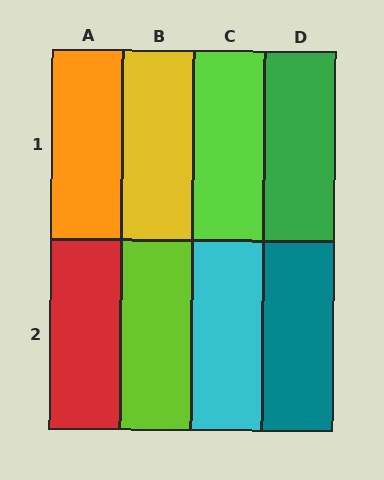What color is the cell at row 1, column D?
Green.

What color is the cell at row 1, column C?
Lime.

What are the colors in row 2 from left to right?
Red, lime, cyan, teal.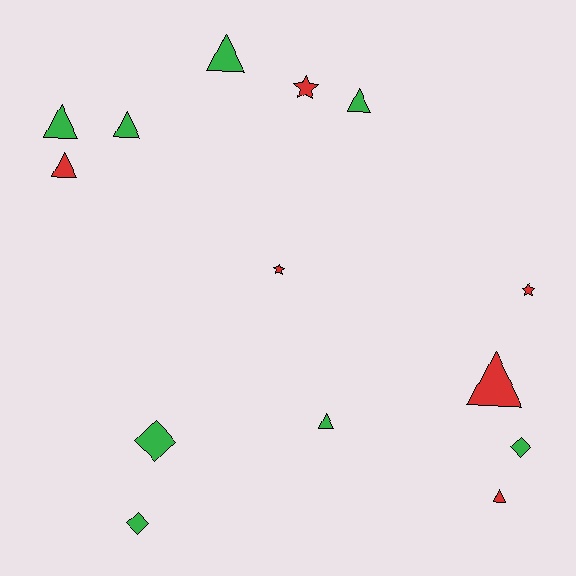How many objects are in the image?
There are 14 objects.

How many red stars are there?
There are 3 red stars.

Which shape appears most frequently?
Triangle, with 8 objects.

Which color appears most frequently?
Green, with 8 objects.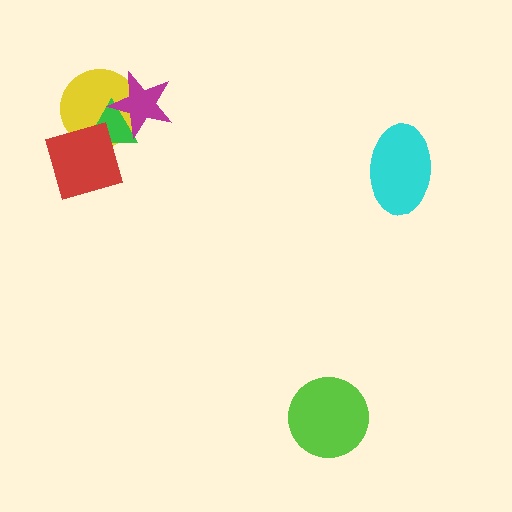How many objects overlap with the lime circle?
0 objects overlap with the lime circle.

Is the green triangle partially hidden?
Yes, it is partially covered by another shape.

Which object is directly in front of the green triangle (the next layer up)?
The red diamond is directly in front of the green triangle.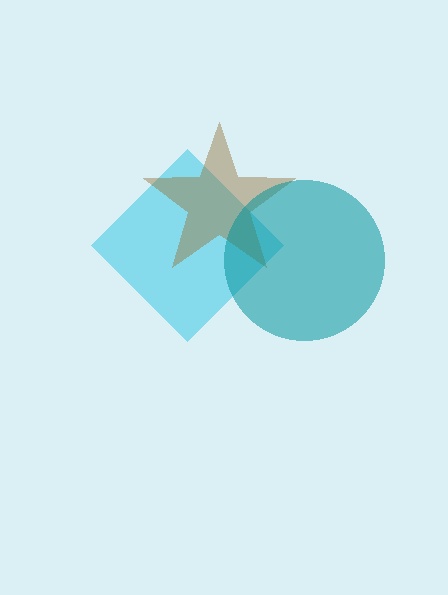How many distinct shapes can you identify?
There are 3 distinct shapes: a cyan diamond, a brown star, a teal circle.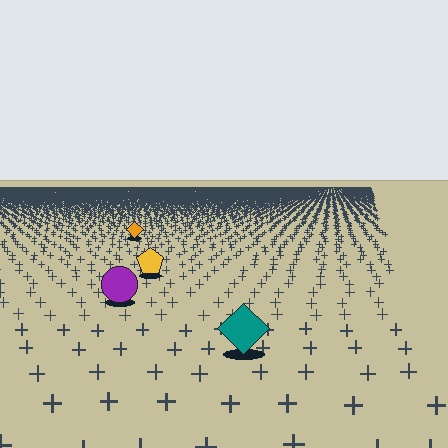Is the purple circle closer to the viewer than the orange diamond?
Yes. The purple circle is closer — you can tell from the texture gradient: the ground texture is coarser near it.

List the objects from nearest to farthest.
From nearest to farthest: the teal diamond, the purple circle, the yellow pentagon, the orange diamond.